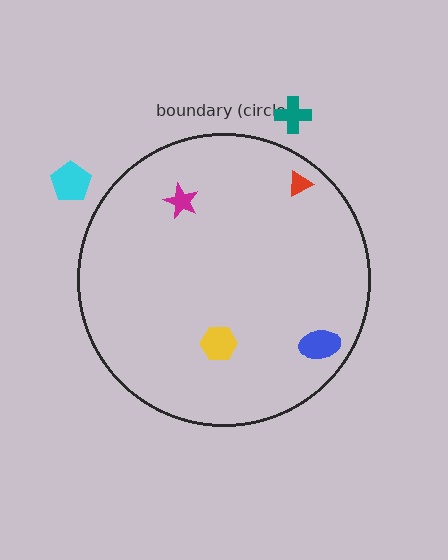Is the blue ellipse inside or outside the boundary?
Inside.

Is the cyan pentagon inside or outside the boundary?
Outside.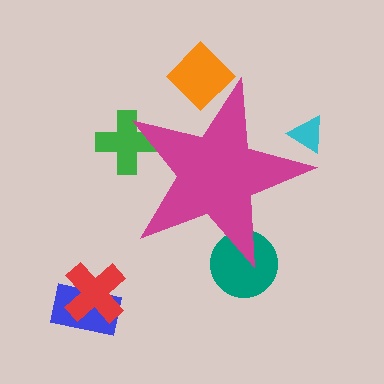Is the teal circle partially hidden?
Yes, the teal circle is partially hidden behind the magenta star.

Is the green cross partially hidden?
Yes, the green cross is partially hidden behind the magenta star.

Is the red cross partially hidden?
No, the red cross is fully visible.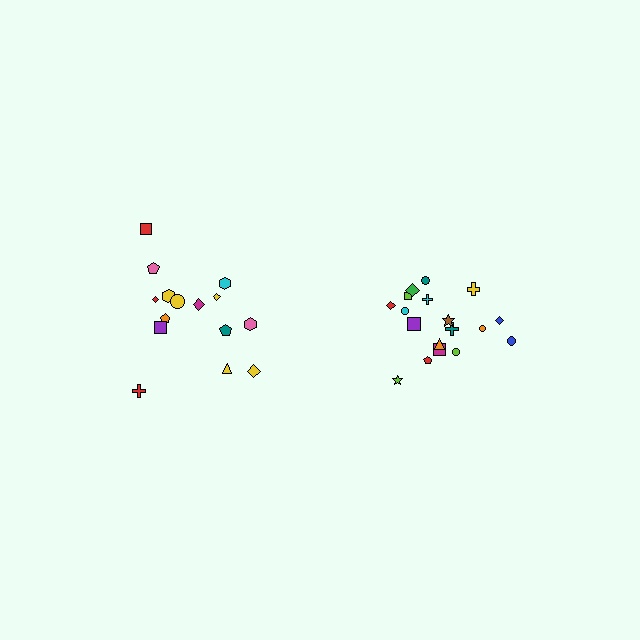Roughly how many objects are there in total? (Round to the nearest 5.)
Roughly 35 objects in total.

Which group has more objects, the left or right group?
The right group.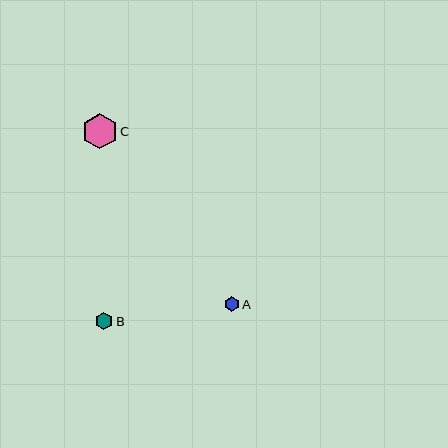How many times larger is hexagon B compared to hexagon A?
Hexagon B is approximately 1.2 times the size of hexagon A.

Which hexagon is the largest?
Hexagon C is the largest with a size of approximately 35 pixels.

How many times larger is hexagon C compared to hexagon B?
Hexagon C is approximately 2.0 times the size of hexagon B.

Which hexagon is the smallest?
Hexagon A is the smallest with a size of approximately 15 pixels.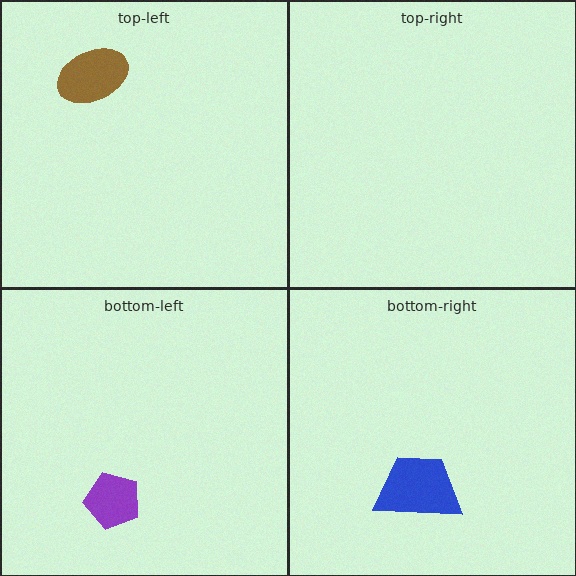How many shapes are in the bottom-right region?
1.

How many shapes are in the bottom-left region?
1.